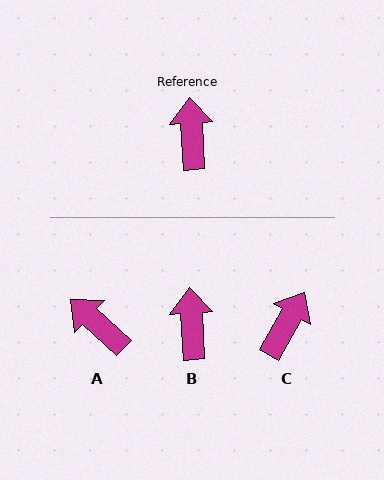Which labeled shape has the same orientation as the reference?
B.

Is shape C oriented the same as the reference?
No, it is off by about 33 degrees.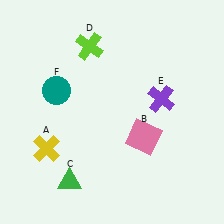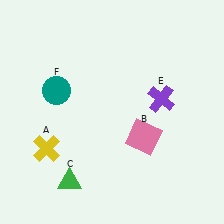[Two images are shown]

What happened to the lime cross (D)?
The lime cross (D) was removed in Image 2. It was in the top-left area of Image 1.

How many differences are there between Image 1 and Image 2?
There is 1 difference between the two images.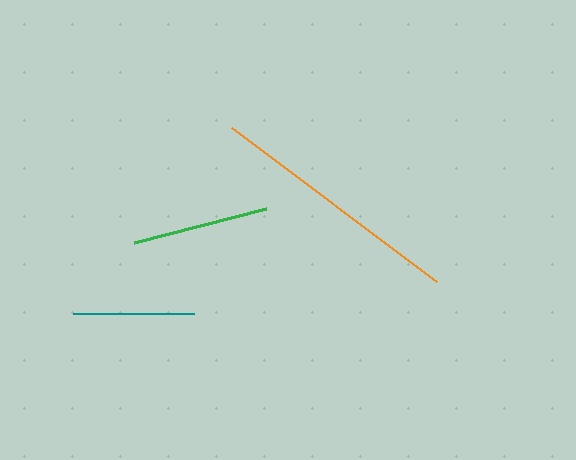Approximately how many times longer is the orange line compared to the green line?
The orange line is approximately 1.9 times the length of the green line.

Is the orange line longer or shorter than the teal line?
The orange line is longer than the teal line.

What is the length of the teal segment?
The teal segment is approximately 121 pixels long.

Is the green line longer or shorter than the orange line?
The orange line is longer than the green line.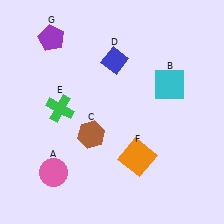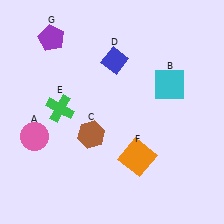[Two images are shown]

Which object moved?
The pink circle (A) moved up.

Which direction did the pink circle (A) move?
The pink circle (A) moved up.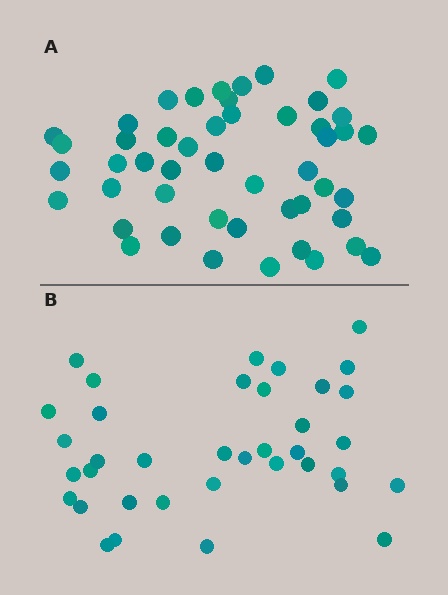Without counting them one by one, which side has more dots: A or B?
Region A (the top region) has more dots.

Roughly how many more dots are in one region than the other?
Region A has roughly 12 or so more dots than region B.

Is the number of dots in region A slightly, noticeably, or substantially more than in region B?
Region A has noticeably more, but not dramatically so. The ratio is roughly 1.3 to 1.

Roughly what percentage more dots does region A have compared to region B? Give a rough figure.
About 30% more.